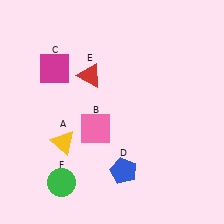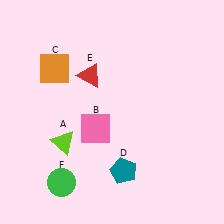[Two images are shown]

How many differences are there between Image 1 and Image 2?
There are 3 differences between the two images.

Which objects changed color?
A changed from yellow to lime. C changed from magenta to orange. D changed from blue to teal.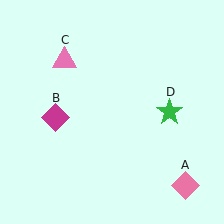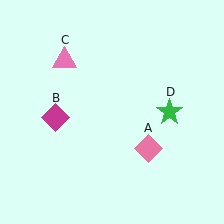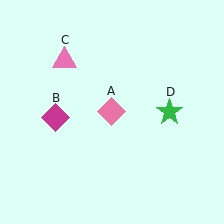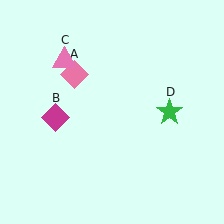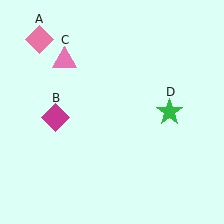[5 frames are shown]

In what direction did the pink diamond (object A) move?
The pink diamond (object A) moved up and to the left.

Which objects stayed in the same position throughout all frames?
Magenta diamond (object B) and pink triangle (object C) and green star (object D) remained stationary.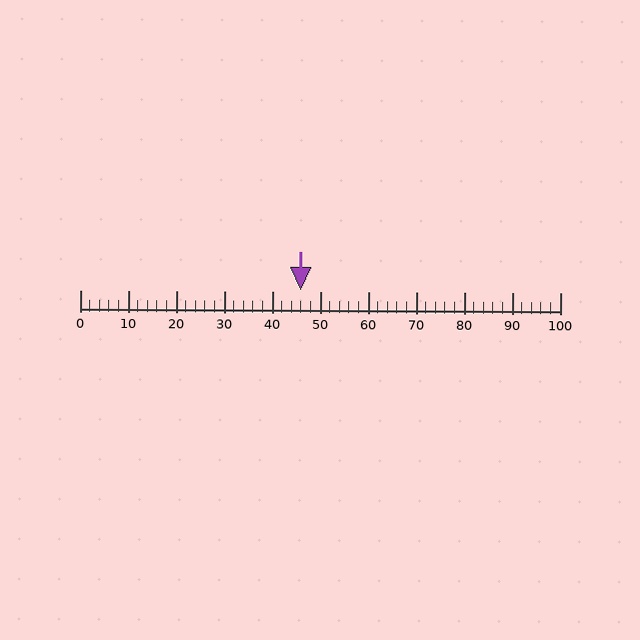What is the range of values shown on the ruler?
The ruler shows values from 0 to 100.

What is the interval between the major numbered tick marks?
The major tick marks are spaced 10 units apart.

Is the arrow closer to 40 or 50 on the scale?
The arrow is closer to 50.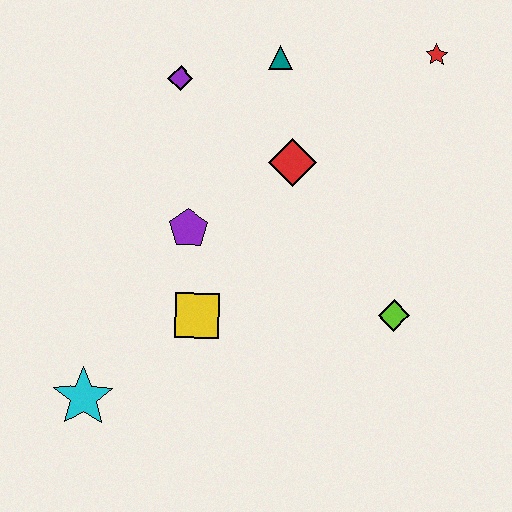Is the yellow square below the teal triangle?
Yes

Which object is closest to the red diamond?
The teal triangle is closest to the red diamond.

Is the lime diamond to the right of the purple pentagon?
Yes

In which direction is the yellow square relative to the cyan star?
The yellow square is to the right of the cyan star.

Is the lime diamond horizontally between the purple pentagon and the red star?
Yes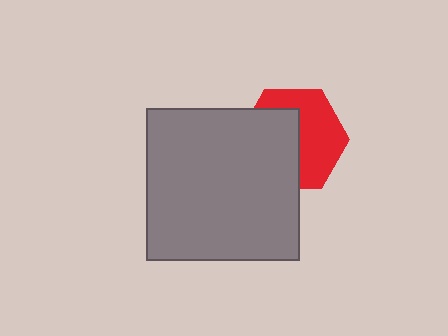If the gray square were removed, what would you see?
You would see the complete red hexagon.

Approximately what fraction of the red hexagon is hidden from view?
Roughly 49% of the red hexagon is hidden behind the gray square.